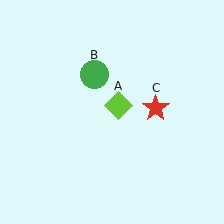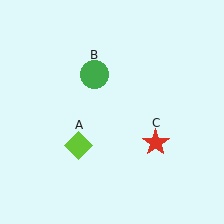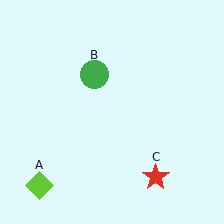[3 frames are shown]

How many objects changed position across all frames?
2 objects changed position: lime diamond (object A), red star (object C).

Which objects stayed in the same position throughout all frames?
Green circle (object B) remained stationary.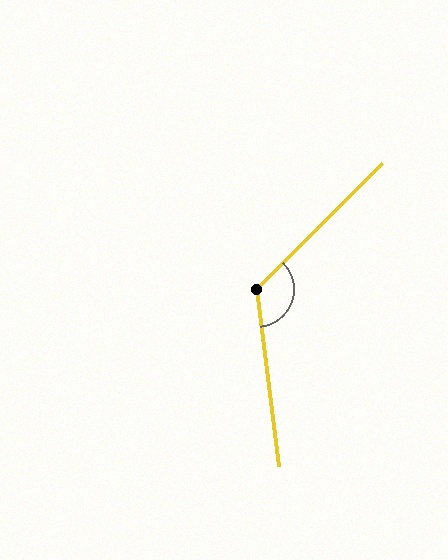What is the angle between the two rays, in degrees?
Approximately 128 degrees.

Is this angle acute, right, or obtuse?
It is obtuse.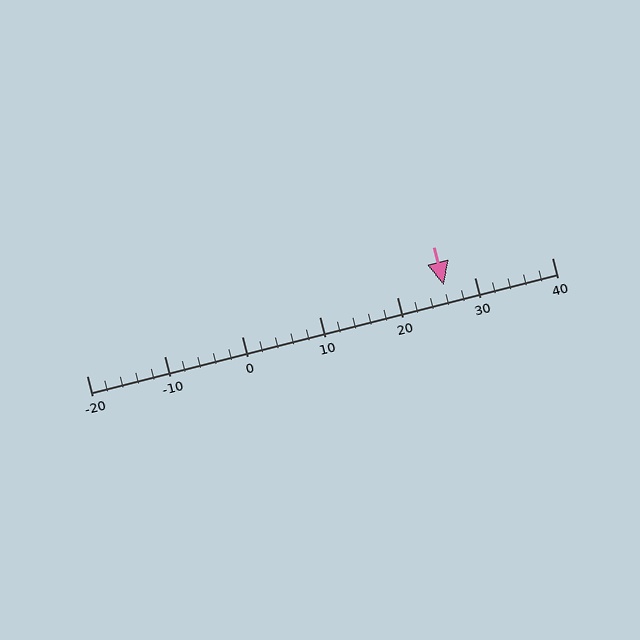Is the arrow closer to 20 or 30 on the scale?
The arrow is closer to 30.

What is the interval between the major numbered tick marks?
The major tick marks are spaced 10 units apart.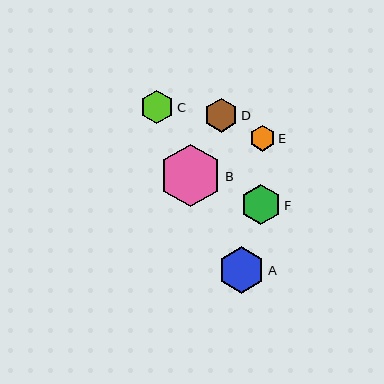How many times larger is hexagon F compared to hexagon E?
Hexagon F is approximately 1.6 times the size of hexagon E.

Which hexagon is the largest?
Hexagon B is the largest with a size of approximately 63 pixels.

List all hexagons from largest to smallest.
From largest to smallest: B, A, F, D, C, E.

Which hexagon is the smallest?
Hexagon E is the smallest with a size of approximately 26 pixels.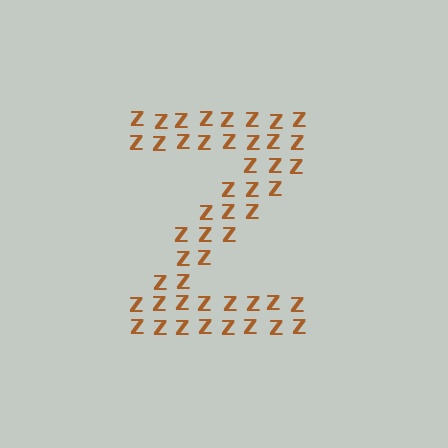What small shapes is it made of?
It is made of small letter Z's.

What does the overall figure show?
The overall figure shows the letter Z.